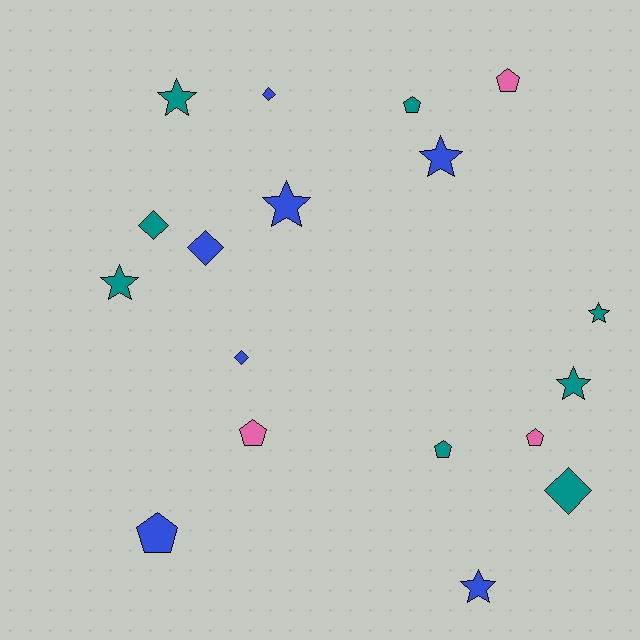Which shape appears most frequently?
Star, with 7 objects.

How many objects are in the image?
There are 18 objects.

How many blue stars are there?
There are 3 blue stars.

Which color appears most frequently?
Teal, with 8 objects.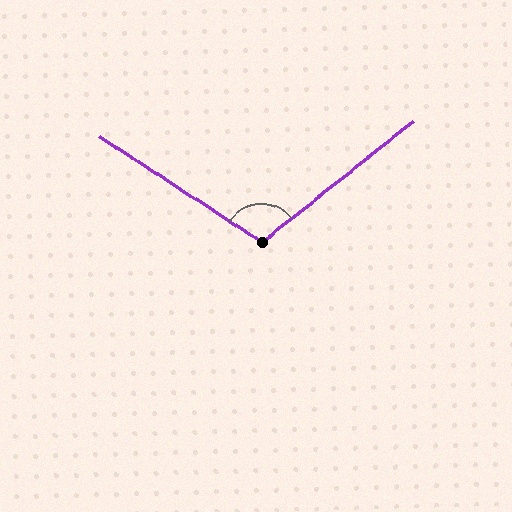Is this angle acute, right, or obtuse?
It is obtuse.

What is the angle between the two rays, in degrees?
Approximately 108 degrees.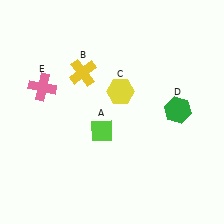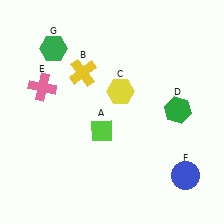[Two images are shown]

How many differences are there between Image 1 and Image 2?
There are 2 differences between the two images.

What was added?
A blue circle (F), a green hexagon (G) were added in Image 2.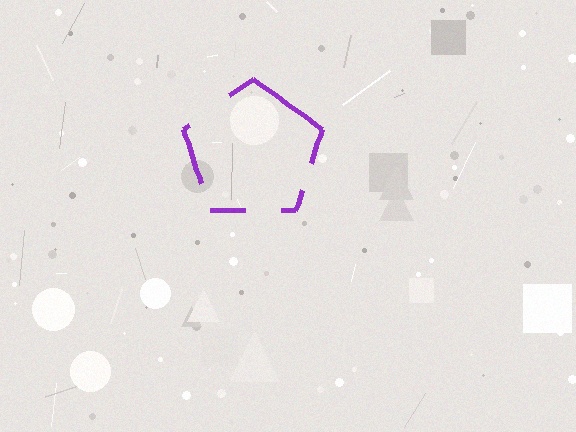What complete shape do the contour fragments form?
The contour fragments form a pentagon.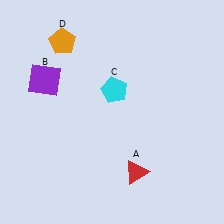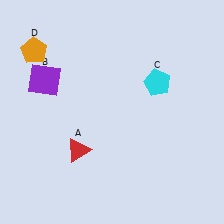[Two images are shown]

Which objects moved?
The objects that moved are: the red triangle (A), the cyan pentagon (C), the orange pentagon (D).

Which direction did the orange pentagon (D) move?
The orange pentagon (D) moved left.